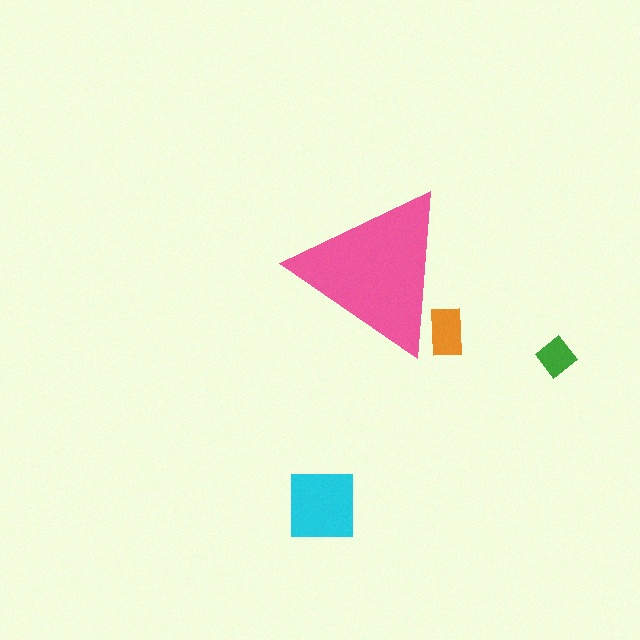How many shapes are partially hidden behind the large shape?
1 shape is partially hidden.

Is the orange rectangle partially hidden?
Yes, the orange rectangle is partially hidden behind the pink triangle.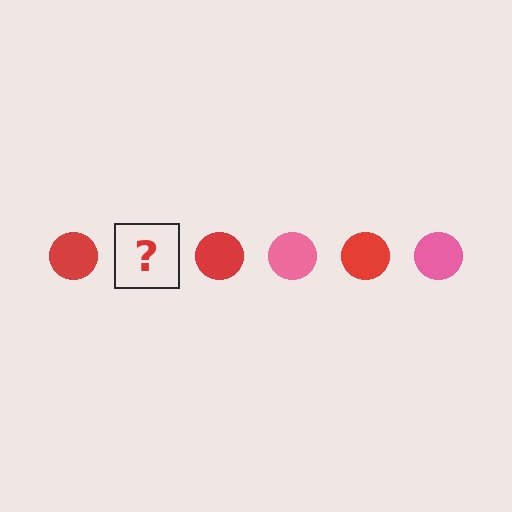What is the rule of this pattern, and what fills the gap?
The rule is that the pattern cycles through red, pink circles. The gap should be filled with a pink circle.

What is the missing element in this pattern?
The missing element is a pink circle.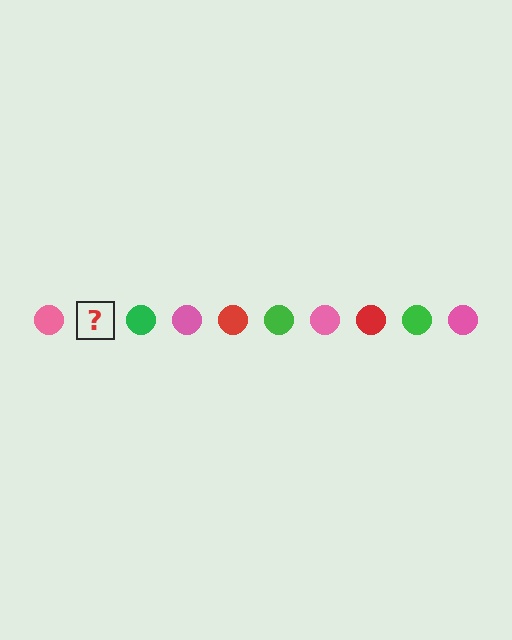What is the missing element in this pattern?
The missing element is a red circle.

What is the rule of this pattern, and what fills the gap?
The rule is that the pattern cycles through pink, red, green circles. The gap should be filled with a red circle.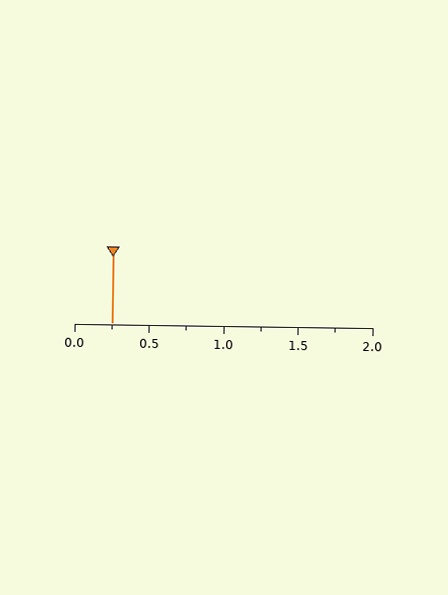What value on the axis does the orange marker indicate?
The marker indicates approximately 0.25.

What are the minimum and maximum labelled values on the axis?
The axis runs from 0.0 to 2.0.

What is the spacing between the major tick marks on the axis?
The major ticks are spaced 0.5 apart.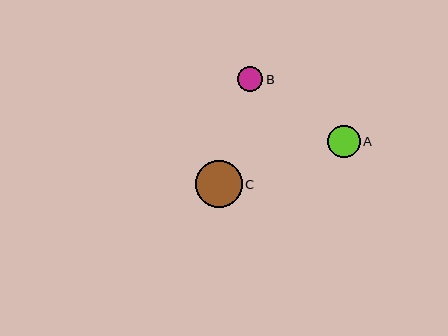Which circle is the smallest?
Circle B is the smallest with a size of approximately 25 pixels.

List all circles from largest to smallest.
From largest to smallest: C, A, B.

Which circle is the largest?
Circle C is the largest with a size of approximately 46 pixels.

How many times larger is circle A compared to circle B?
Circle A is approximately 1.3 times the size of circle B.